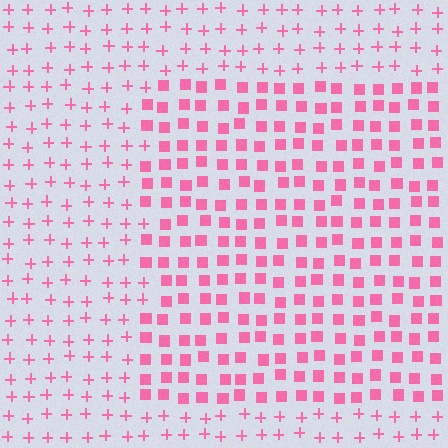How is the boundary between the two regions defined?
The boundary is defined by a change in element shape: squares inside vs. plus signs outside. All elements share the same color and spacing.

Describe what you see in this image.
The image is filled with small pink elements arranged in a uniform grid. A rectangle-shaped region contains squares, while the surrounding area contains plus signs. The boundary is defined purely by the change in element shape.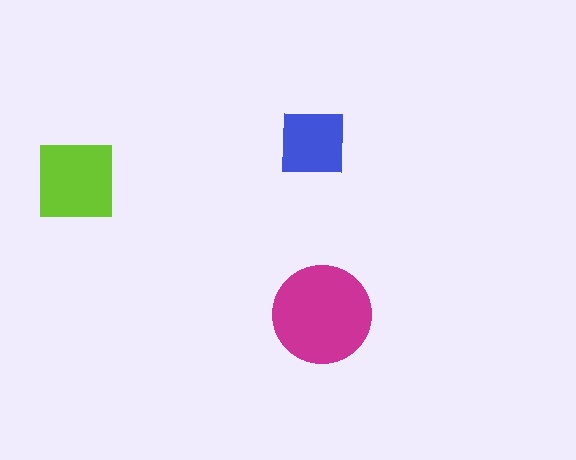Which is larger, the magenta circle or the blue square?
The magenta circle.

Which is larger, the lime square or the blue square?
The lime square.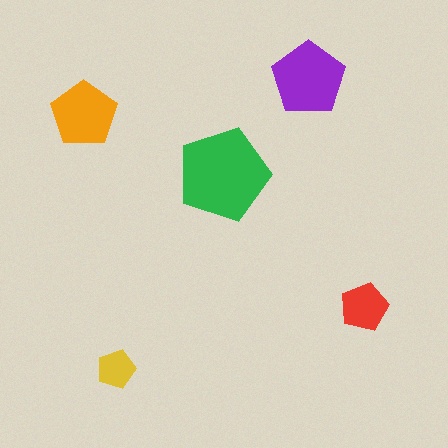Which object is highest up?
The purple pentagon is topmost.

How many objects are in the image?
There are 5 objects in the image.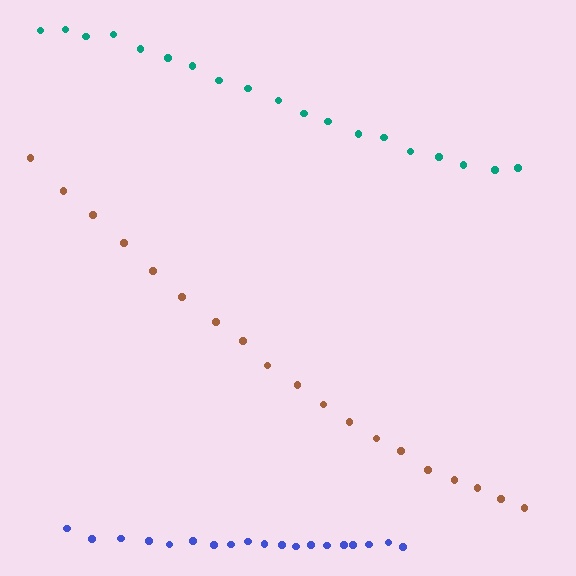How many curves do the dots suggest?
There are 3 distinct paths.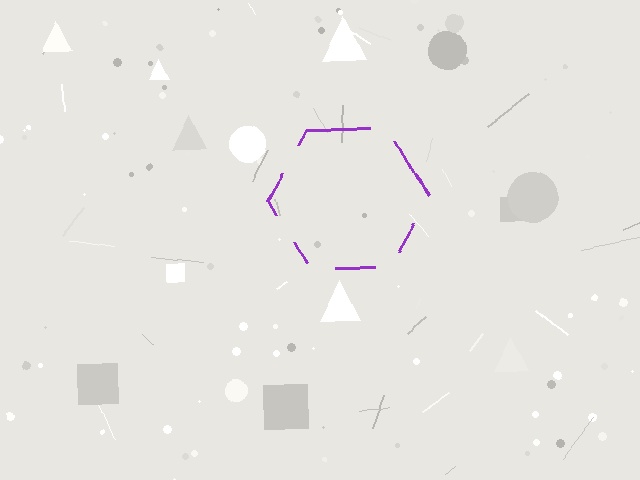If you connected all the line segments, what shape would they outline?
They would outline a hexagon.